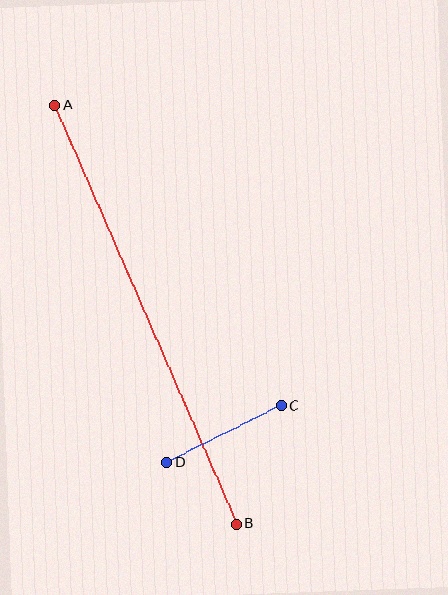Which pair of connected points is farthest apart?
Points A and B are farthest apart.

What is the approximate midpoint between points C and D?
The midpoint is at approximately (224, 434) pixels.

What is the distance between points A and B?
The distance is approximately 456 pixels.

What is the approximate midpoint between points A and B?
The midpoint is at approximately (146, 315) pixels.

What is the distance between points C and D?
The distance is approximately 128 pixels.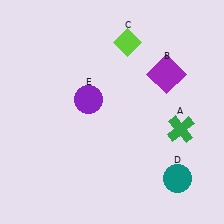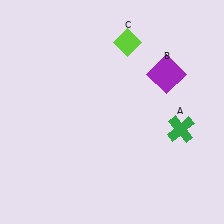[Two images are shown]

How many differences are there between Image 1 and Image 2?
There are 2 differences between the two images.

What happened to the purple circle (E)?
The purple circle (E) was removed in Image 2. It was in the top-left area of Image 1.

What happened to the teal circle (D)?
The teal circle (D) was removed in Image 2. It was in the bottom-right area of Image 1.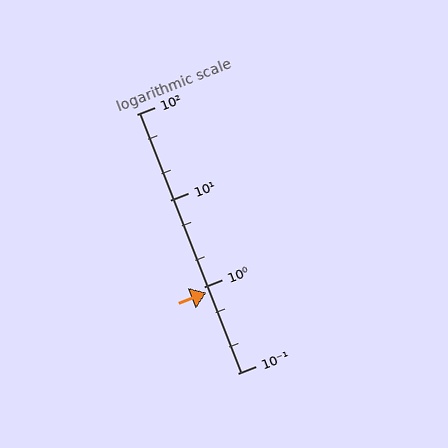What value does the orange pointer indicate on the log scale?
The pointer indicates approximately 0.86.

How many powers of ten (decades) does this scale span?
The scale spans 3 decades, from 0.1 to 100.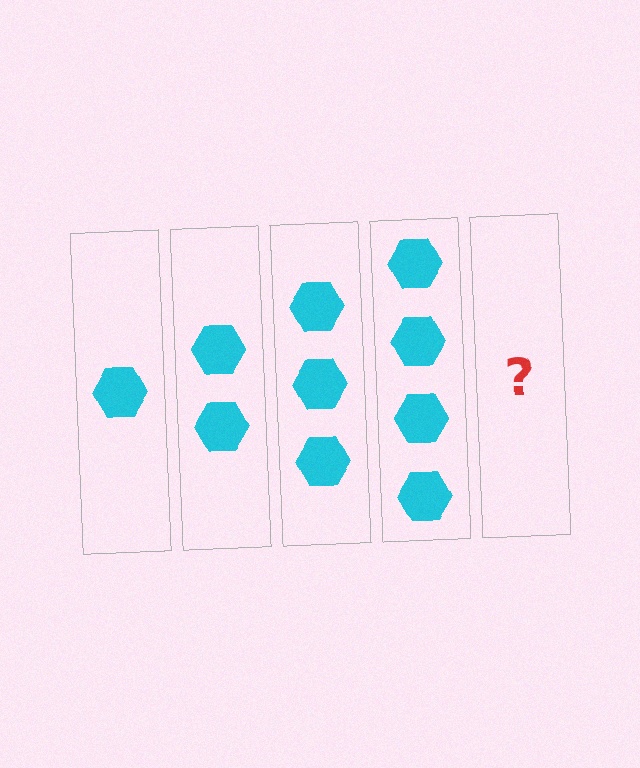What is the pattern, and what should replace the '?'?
The pattern is that each step adds one more hexagon. The '?' should be 5 hexagons.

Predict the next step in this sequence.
The next step is 5 hexagons.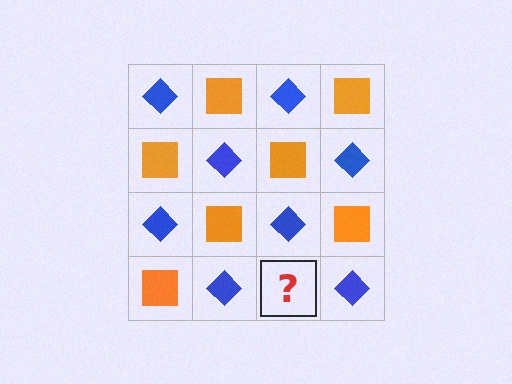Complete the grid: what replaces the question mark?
The question mark should be replaced with an orange square.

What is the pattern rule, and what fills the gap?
The rule is that it alternates blue diamond and orange square in a checkerboard pattern. The gap should be filled with an orange square.